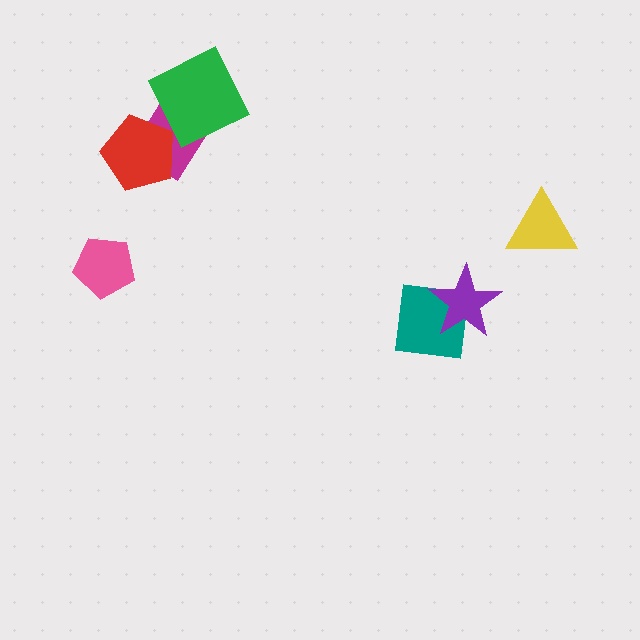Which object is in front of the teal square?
The purple star is in front of the teal square.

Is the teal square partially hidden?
Yes, it is partially covered by another shape.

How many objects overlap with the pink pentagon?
0 objects overlap with the pink pentagon.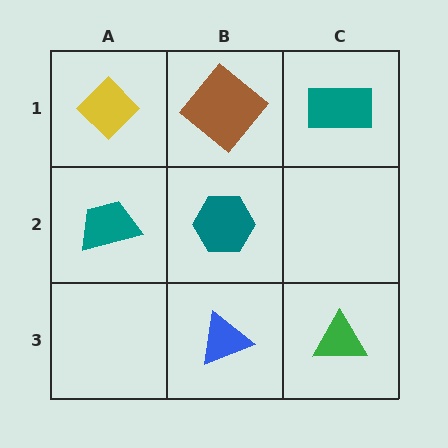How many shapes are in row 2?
2 shapes.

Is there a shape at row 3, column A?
No, that cell is empty.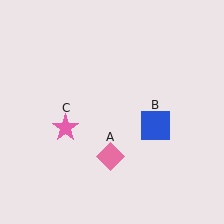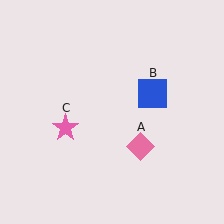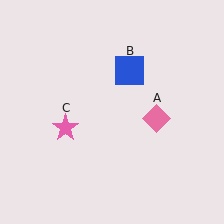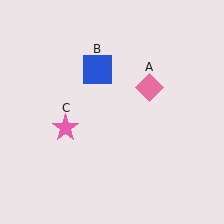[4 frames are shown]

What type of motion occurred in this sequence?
The pink diamond (object A), blue square (object B) rotated counterclockwise around the center of the scene.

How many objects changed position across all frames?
2 objects changed position: pink diamond (object A), blue square (object B).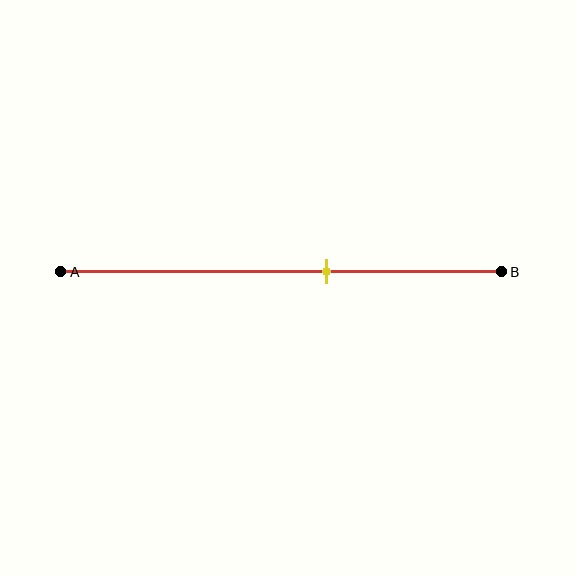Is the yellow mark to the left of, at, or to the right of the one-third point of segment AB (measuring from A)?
The yellow mark is to the right of the one-third point of segment AB.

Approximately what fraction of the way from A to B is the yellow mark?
The yellow mark is approximately 60% of the way from A to B.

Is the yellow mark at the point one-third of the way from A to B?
No, the mark is at about 60% from A, not at the 33% one-third point.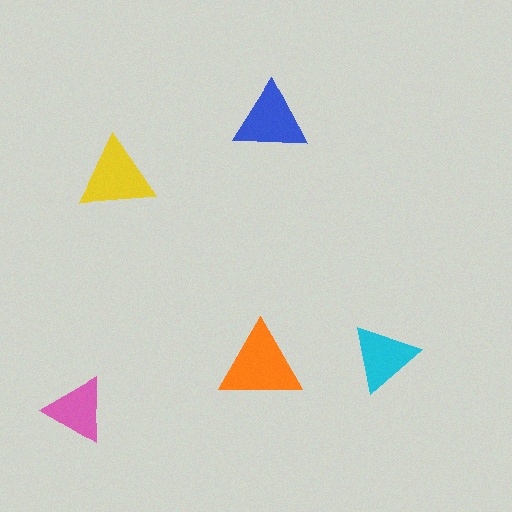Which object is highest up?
The blue triangle is topmost.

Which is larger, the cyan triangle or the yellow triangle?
The yellow one.